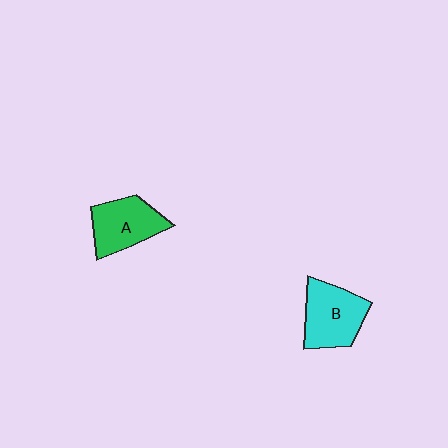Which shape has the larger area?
Shape B (cyan).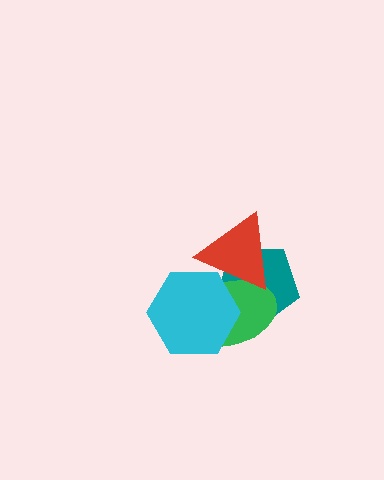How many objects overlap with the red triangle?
3 objects overlap with the red triangle.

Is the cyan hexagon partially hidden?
No, no other shape covers it.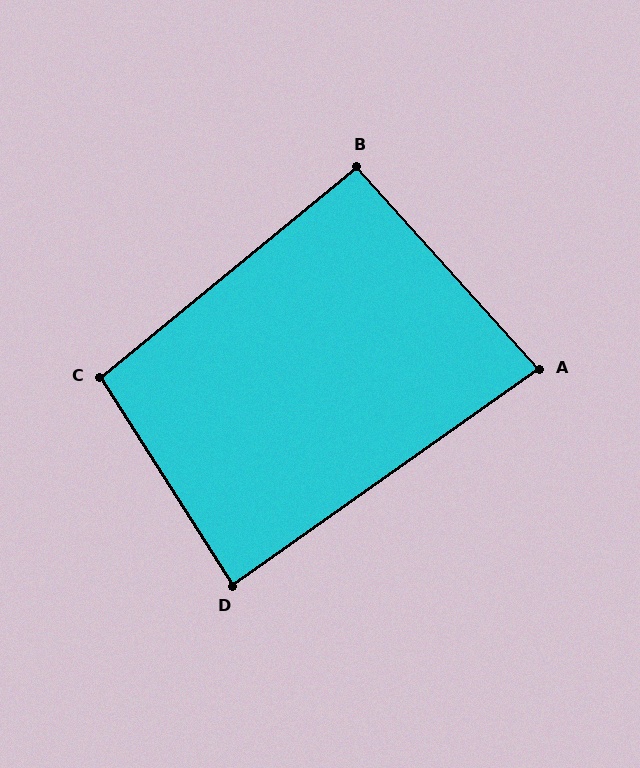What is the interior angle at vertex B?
Approximately 93 degrees (approximately right).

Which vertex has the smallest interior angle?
A, at approximately 83 degrees.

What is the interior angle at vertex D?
Approximately 87 degrees (approximately right).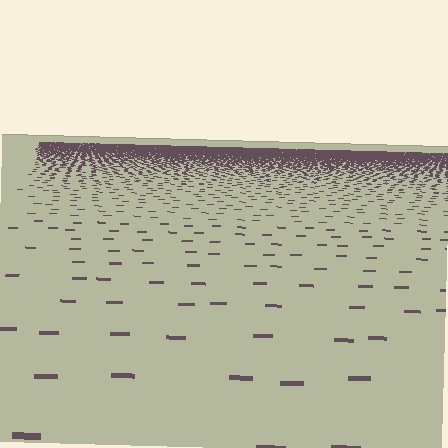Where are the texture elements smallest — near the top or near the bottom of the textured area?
Near the top.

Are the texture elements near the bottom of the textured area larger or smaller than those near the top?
Larger. Near the bottom, elements are closer to the viewer and appear at a bigger on-screen size.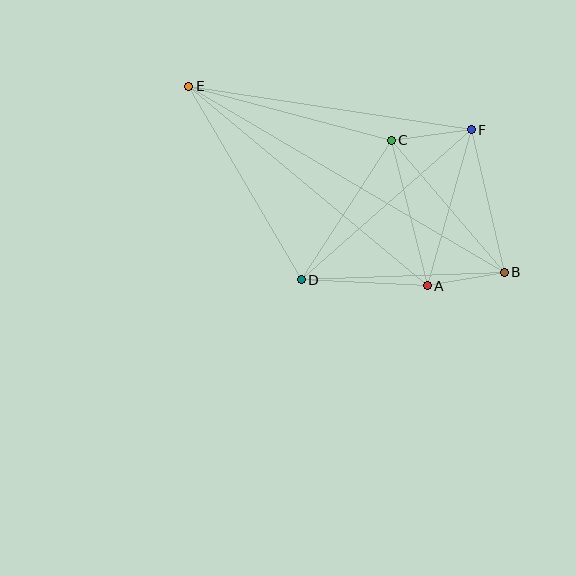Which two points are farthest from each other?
Points B and E are farthest from each other.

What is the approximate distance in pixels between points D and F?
The distance between D and F is approximately 227 pixels.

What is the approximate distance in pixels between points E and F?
The distance between E and F is approximately 286 pixels.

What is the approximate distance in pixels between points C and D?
The distance between C and D is approximately 166 pixels.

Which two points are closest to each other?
Points A and B are closest to each other.